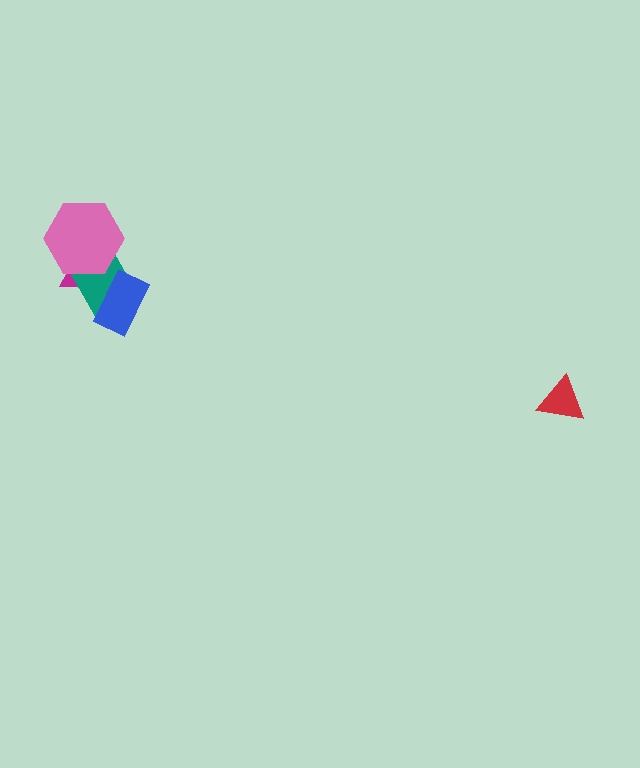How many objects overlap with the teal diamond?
3 objects overlap with the teal diamond.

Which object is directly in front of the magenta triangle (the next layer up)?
The teal diamond is directly in front of the magenta triangle.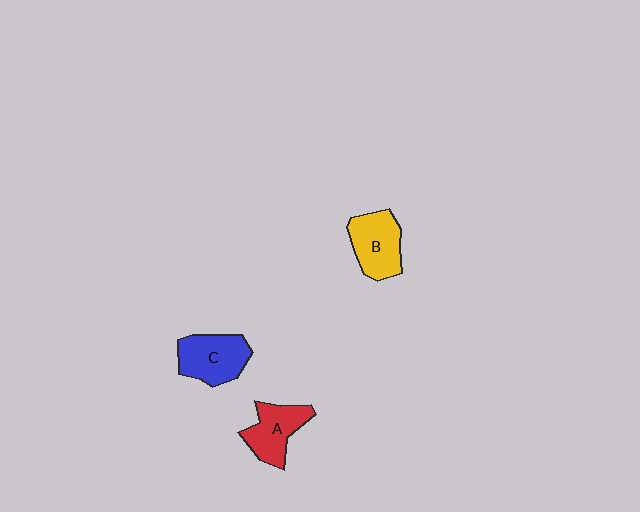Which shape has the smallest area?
Shape A (red).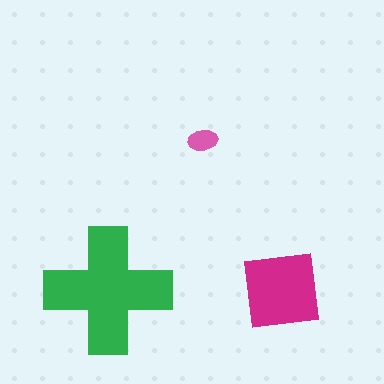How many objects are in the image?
There are 3 objects in the image.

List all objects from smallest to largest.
The pink ellipse, the magenta square, the green cross.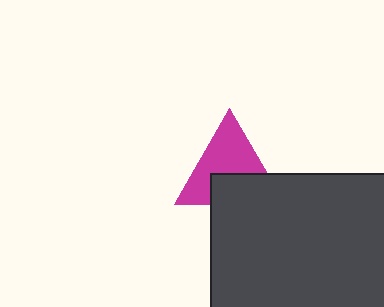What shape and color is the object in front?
The object in front is a dark gray square.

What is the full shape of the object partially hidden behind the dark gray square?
The partially hidden object is a magenta triangle.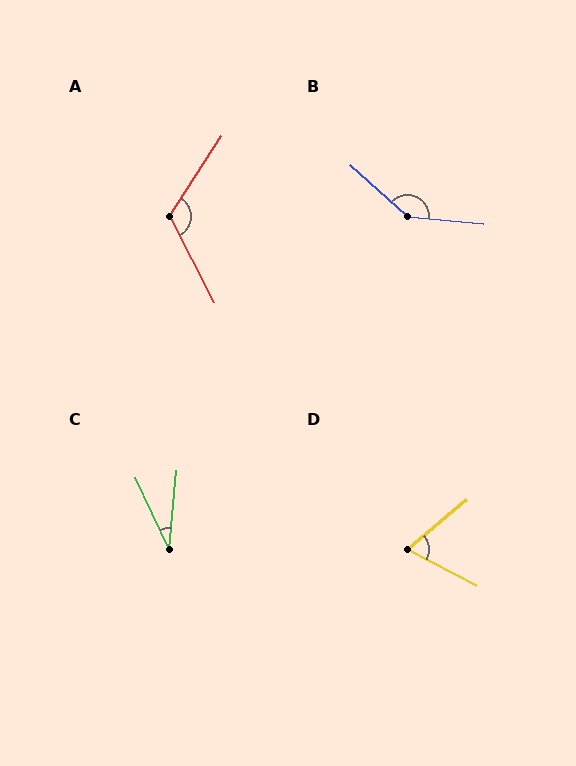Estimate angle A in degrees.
Approximately 120 degrees.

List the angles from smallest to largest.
C (30°), D (67°), A (120°), B (143°).